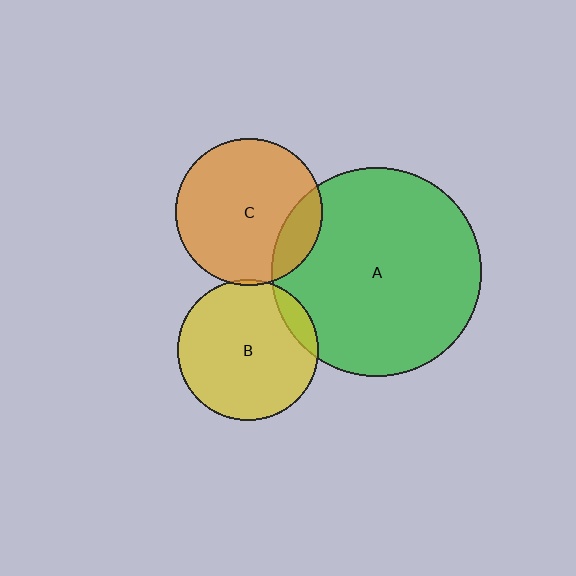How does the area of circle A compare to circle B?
Approximately 2.2 times.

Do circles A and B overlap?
Yes.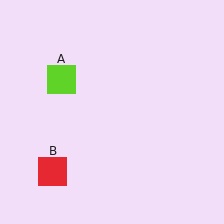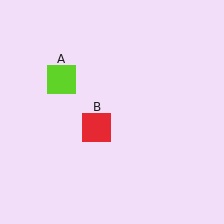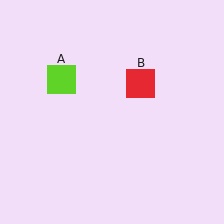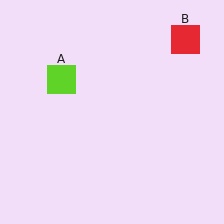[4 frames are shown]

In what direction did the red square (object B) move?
The red square (object B) moved up and to the right.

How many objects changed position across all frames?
1 object changed position: red square (object B).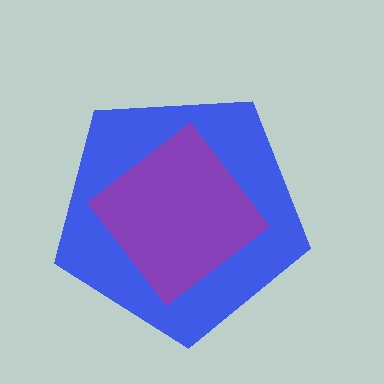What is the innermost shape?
The purple diamond.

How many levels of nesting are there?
2.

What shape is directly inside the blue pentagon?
The purple diamond.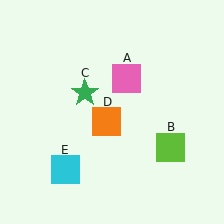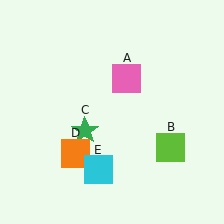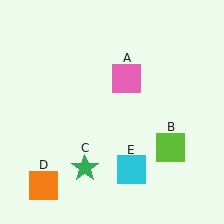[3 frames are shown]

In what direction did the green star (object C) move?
The green star (object C) moved down.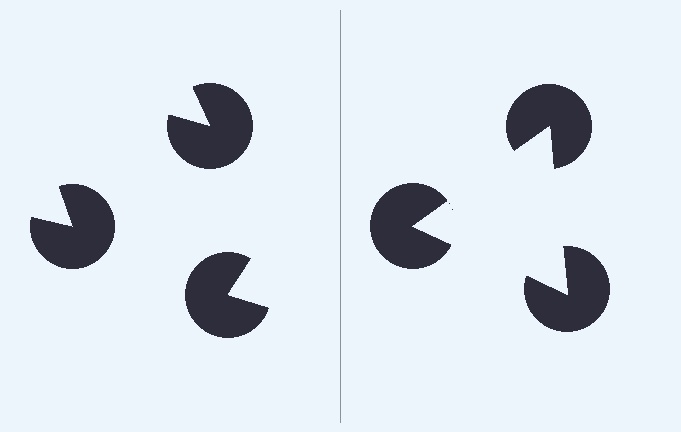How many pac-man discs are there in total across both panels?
6 — 3 on each side.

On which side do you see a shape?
An illusory triangle appears on the right side. On the left side the wedge cuts are rotated, so no coherent shape forms.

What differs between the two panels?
The pac-man discs are positioned identically on both sides; only the wedge orientations differ. On the right they align to a triangle; on the left they are misaligned.